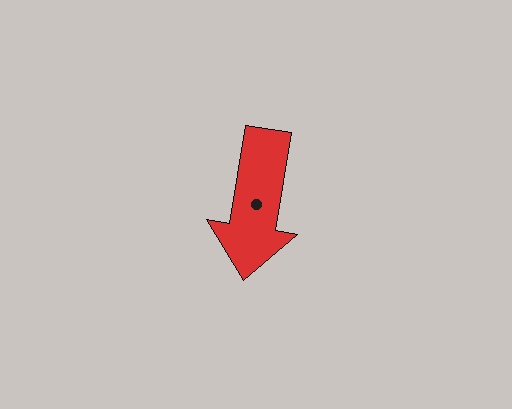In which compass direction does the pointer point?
South.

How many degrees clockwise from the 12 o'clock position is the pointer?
Approximately 189 degrees.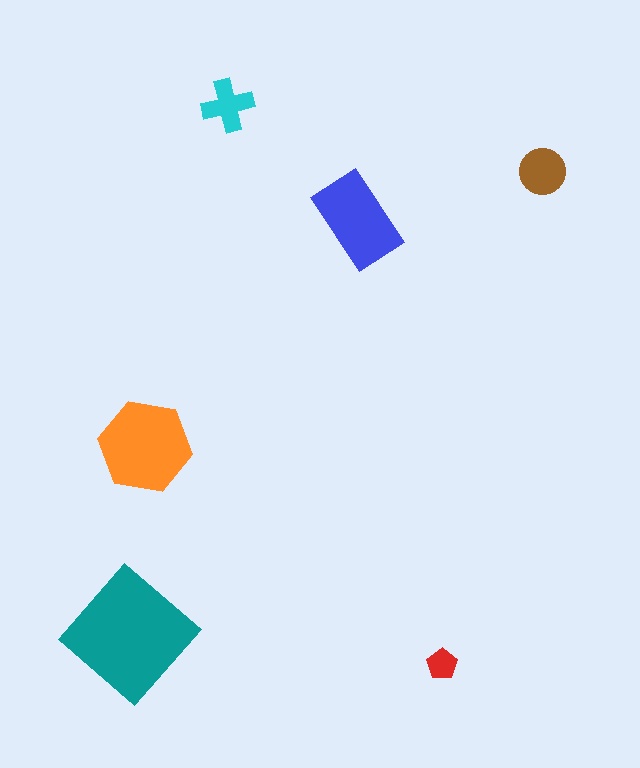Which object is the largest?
The teal diamond.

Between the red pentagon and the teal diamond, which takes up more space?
The teal diamond.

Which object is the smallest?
The red pentagon.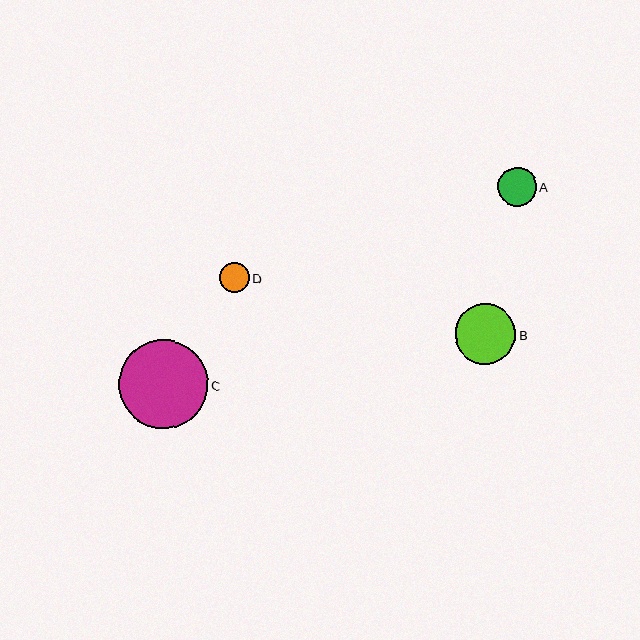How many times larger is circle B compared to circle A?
Circle B is approximately 1.6 times the size of circle A.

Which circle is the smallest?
Circle D is the smallest with a size of approximately 30 pixels.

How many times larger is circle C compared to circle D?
Circle C is approximately 3.0 times the size of circle D.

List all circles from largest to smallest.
From largest to smallest: C, B, A, D.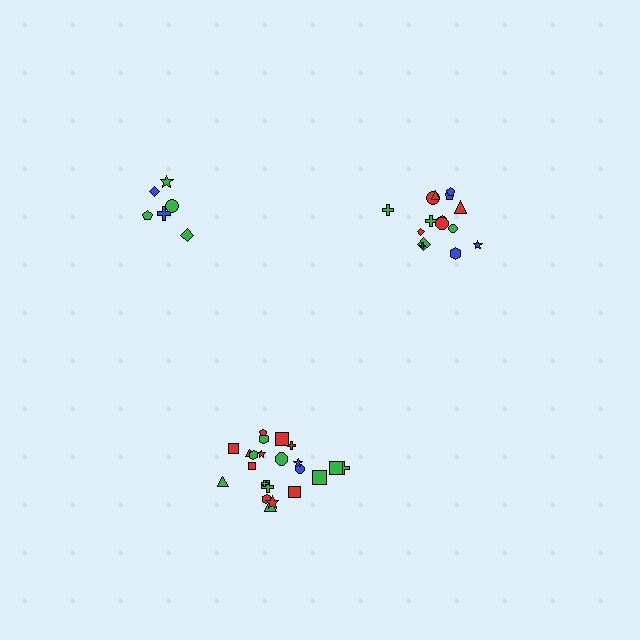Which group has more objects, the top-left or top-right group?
The top-right group.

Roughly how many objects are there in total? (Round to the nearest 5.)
Roughly 45 objects in total.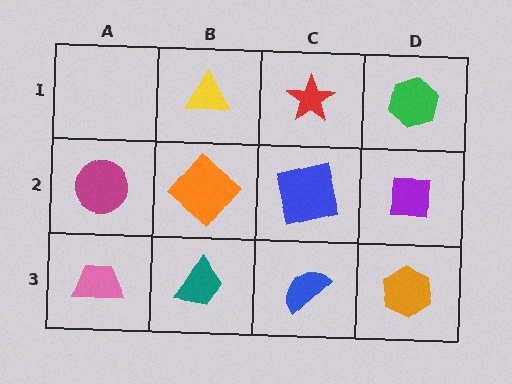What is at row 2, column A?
A magenta circle.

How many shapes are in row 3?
4 shapes.